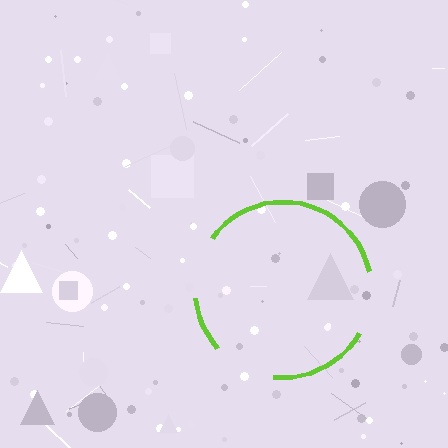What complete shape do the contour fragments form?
The contour fragments form a circle.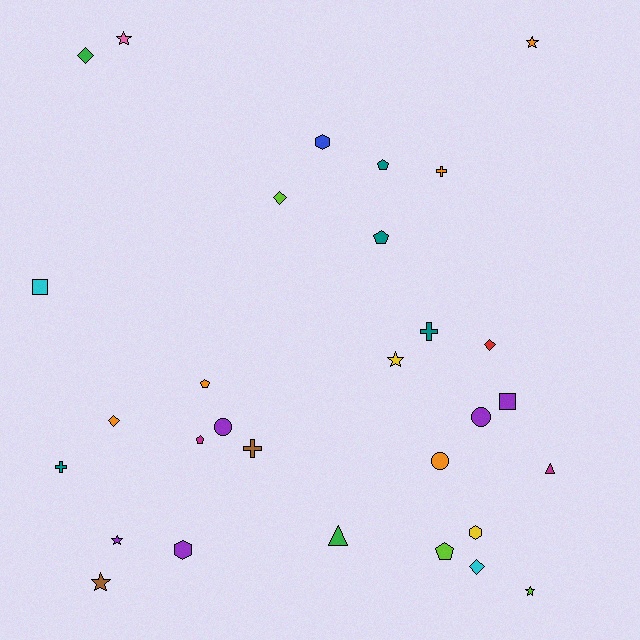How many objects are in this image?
There are 30 objects.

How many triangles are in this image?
There are 2 triangles.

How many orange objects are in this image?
There are 5 orange objects.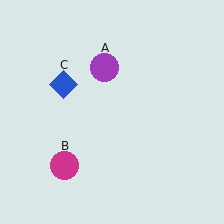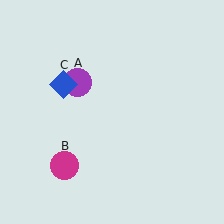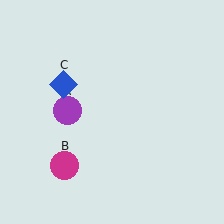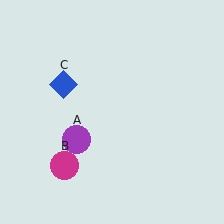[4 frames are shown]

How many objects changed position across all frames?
1 object changed position: purple circle (object A).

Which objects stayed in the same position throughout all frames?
Magenta circle (object B) and blue diamond (object C) remained stationary.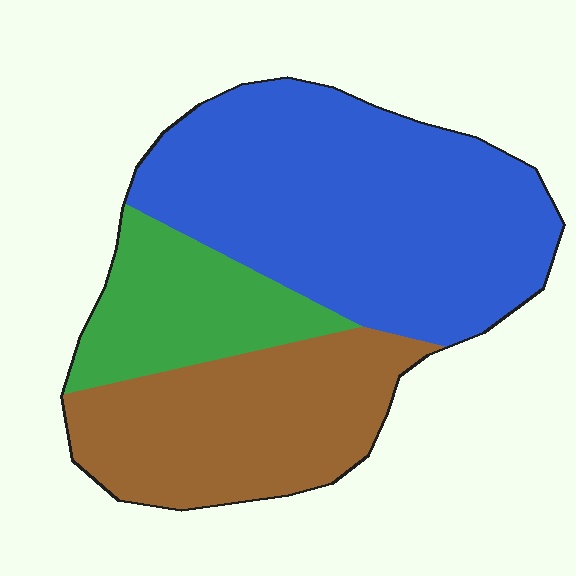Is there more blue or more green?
Blue.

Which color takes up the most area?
Blue, at roughly 50%.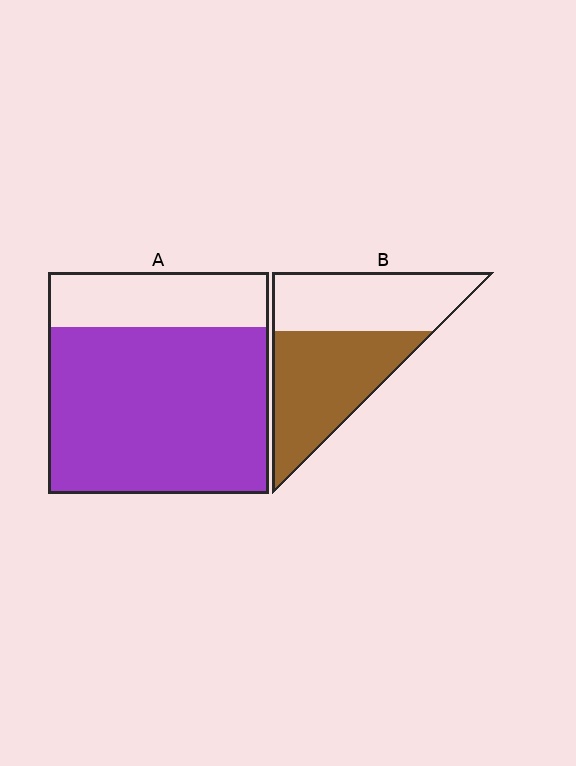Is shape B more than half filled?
Roughly half.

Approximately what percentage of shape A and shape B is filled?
A is approximately 75% and B is approximately 55%.